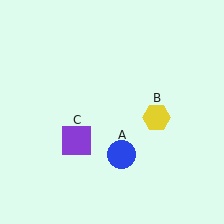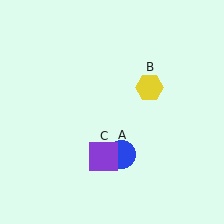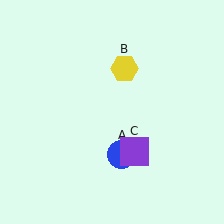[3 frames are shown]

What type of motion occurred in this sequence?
The yellow hexagon (object B), purple square (object C) rotated counterclockwise around the center of the scene.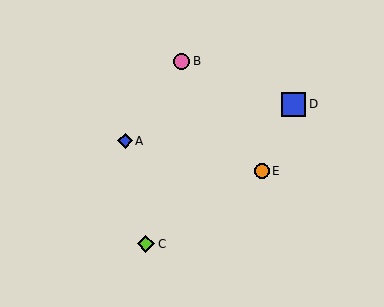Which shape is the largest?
The blue square (labeled D) is the largest.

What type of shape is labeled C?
Shape C is a lime diamond.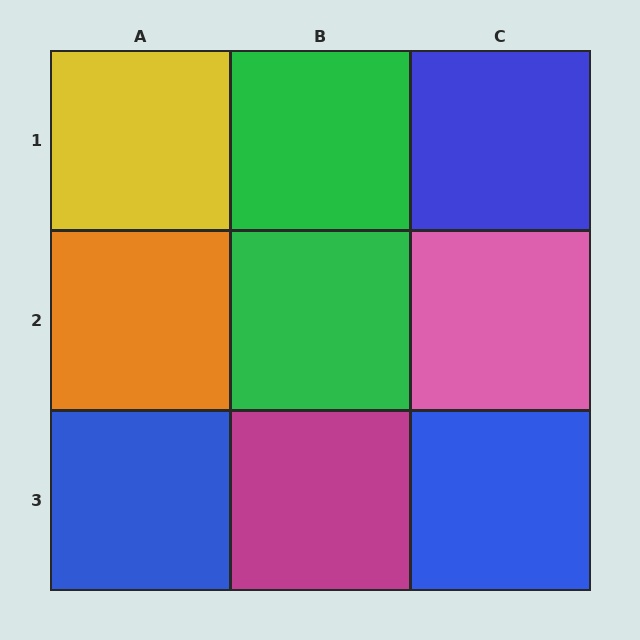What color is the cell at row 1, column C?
Blue.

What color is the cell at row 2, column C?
Pink.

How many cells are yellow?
1 cell is yellow.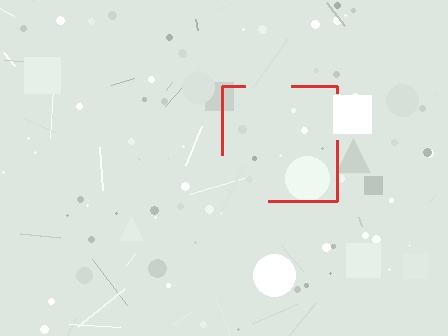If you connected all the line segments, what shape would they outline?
They would outline a square.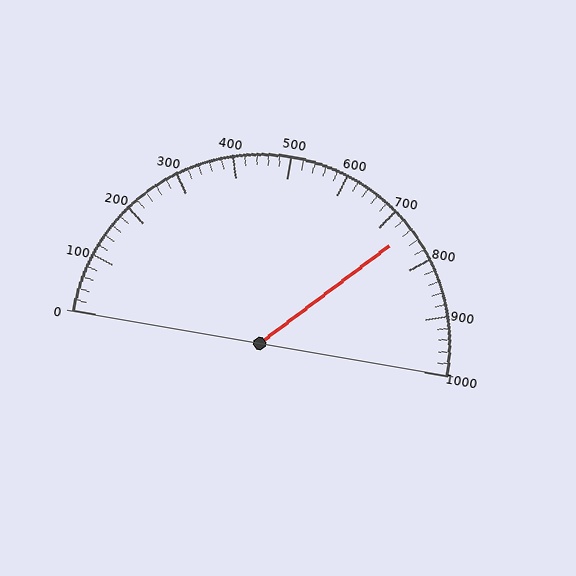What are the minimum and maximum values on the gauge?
The gauge ranges from 0 to 1000.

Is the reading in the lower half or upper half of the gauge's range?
The reading is in the upper half of the range (0 to 1000).